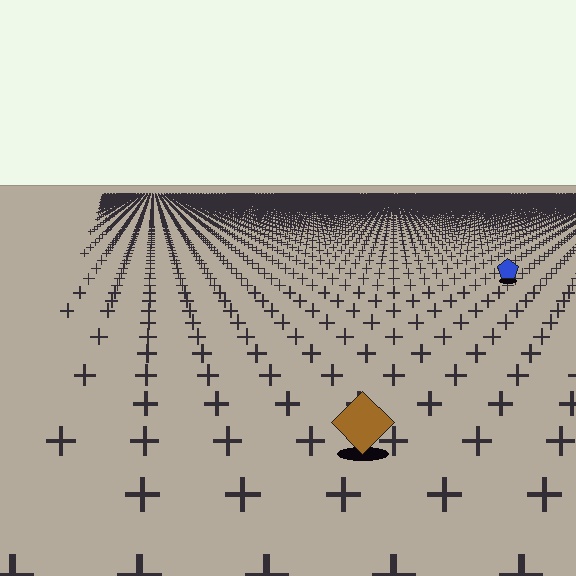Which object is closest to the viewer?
The brown diamond is closest. The texture marks near it are larger and more spread out.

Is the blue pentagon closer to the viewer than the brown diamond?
No. The brown diamond is closer — you can tell from the texture gradient: the ground texture is coarser near it.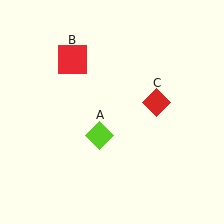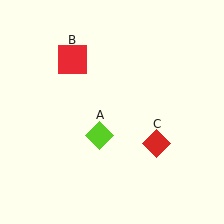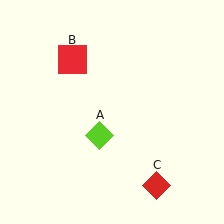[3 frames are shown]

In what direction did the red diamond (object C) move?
The red diamond (object C) moved down.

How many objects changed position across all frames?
1 object changed position: red diamond (object C).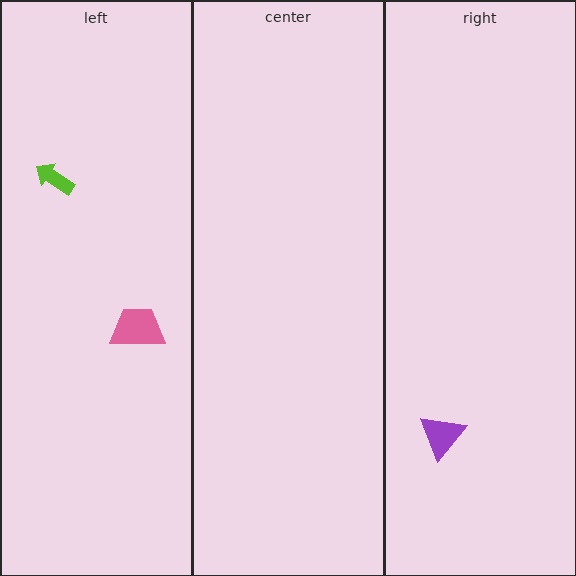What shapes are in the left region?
The lime arrow, the pink trapezoid.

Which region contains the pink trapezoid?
The left region.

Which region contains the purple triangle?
The right region.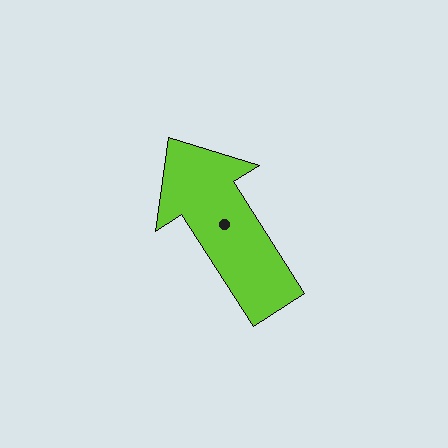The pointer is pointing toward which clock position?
Roughly 11 o'clock.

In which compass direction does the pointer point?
Northwest.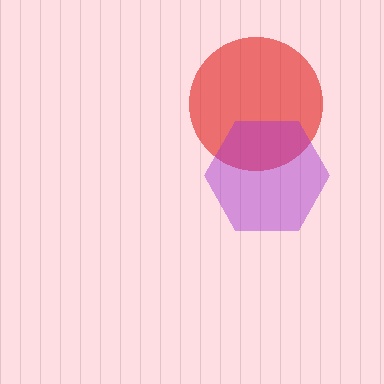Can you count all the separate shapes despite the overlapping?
Yes, there are 2 separate shapes.